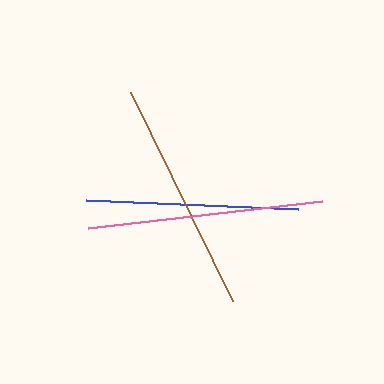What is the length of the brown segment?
The brown segment is approximately 233 pixels long.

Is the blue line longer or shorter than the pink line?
The pink line is longer than the blue line.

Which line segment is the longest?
The pink line is the longest at approximately 235 pixels.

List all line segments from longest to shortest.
From longest to shortest: pink, brown, blue.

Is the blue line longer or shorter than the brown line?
The brown line is longer than the blue line.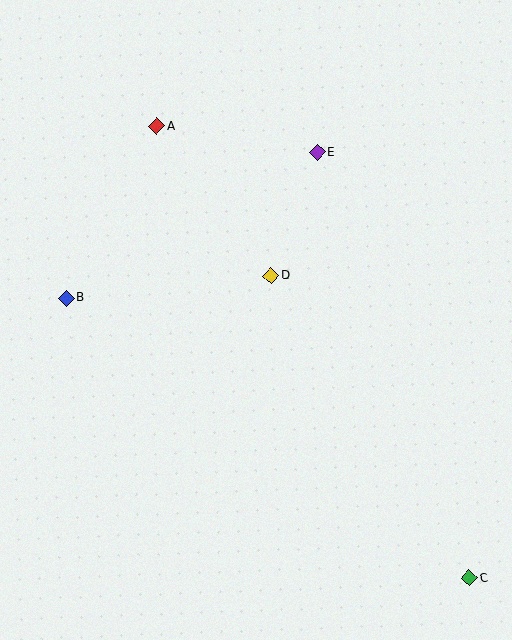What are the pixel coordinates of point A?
Point A is at (157, 126).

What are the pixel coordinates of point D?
Point D is at (271, 276).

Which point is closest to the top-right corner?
Point E is closest to the top-right corner.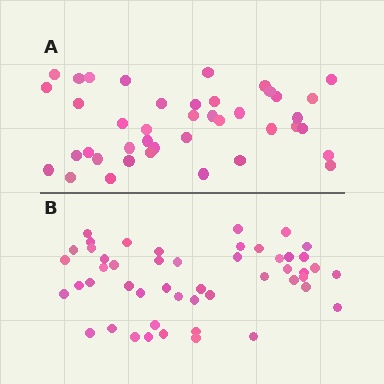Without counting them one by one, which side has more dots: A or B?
Region B (the bottom region) has more dots.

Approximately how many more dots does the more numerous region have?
Region B has roughly 8 or so more dots than region A.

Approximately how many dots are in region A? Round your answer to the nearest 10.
About 40 dots. (The exact count is 41, which rounds to 40.)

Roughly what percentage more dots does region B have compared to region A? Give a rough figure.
About 20% more.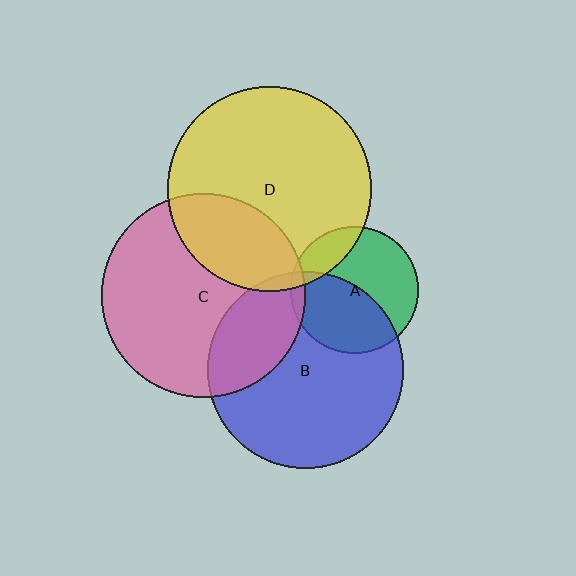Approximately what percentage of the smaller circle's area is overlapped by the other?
Approximately 25%.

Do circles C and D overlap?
Yes.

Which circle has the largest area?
Circle D (yellow).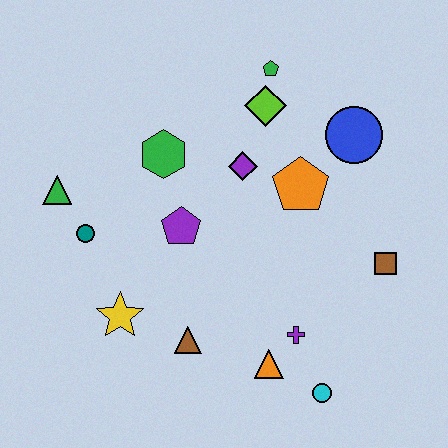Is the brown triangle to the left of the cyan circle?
Yes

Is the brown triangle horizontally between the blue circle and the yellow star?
Yes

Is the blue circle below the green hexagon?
No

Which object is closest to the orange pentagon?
The purple diamond is closest to the orange pentagon.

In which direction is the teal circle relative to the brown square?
The teal circle is to the left of the brown square.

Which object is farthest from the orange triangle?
The green pentagon is farthest from the orange triangle.